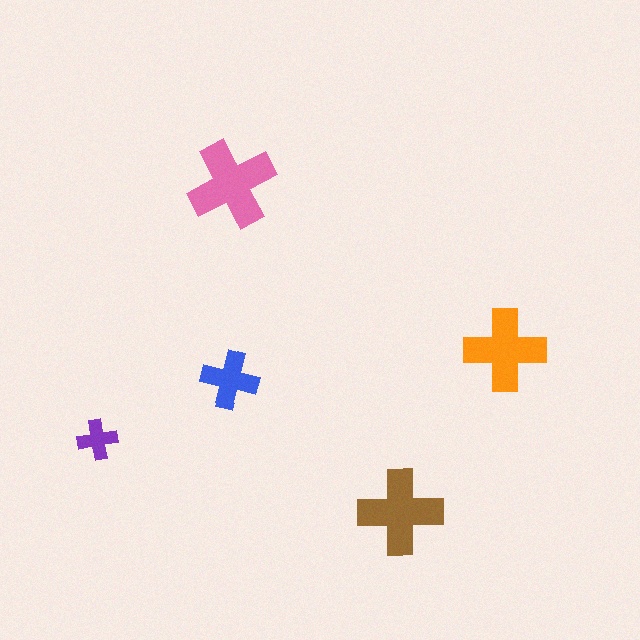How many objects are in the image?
There are 5 objects in the image.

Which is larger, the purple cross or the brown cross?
The brown one.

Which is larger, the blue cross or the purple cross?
The blue one.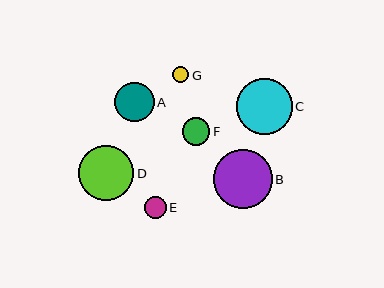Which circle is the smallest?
Circle G is the smallest with a size of approximately 16 pixels.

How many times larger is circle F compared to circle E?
Circle F is approximately 1.3 times the size of circle E.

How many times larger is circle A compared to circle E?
Circle A is approximately 1.8 times the size of circle E.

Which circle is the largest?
Circle B is the largest with a size of approximately 59 pixels.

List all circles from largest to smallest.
From largest to smallest: B, C, D, A, F, E, G.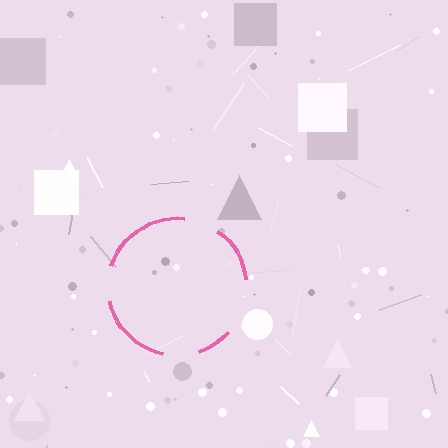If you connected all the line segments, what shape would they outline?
They would outline a circle.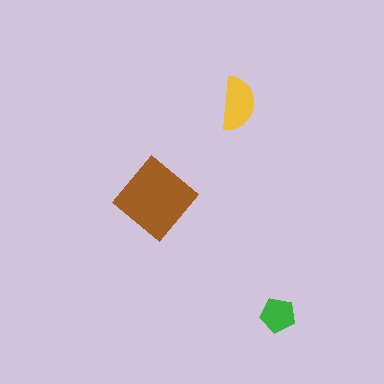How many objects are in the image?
There are 3 objects in the image.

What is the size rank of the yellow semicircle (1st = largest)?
2nd.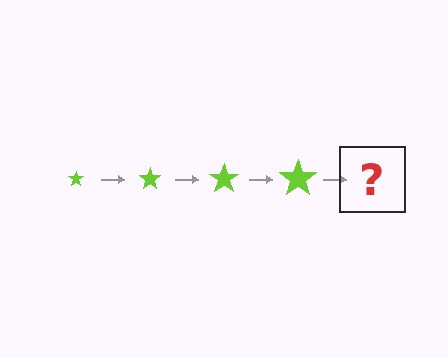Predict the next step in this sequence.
The next step is a lime star, larger than the previous one.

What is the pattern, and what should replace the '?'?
The pattern is that the star gets progressively larger each step. The '?' should be a lime star, larger than the previous one.